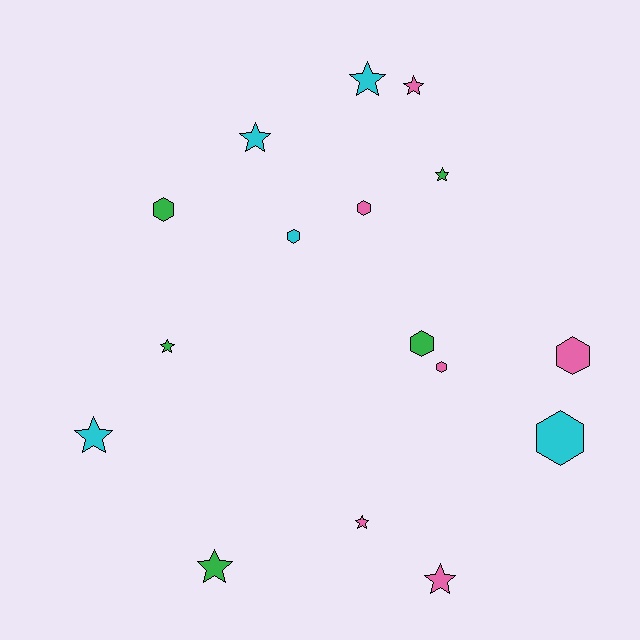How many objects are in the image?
There are 16 objects.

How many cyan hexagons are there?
There are 2 cyan hexagons.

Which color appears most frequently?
Pink, with 6 objects.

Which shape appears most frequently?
Star, with 9 objects.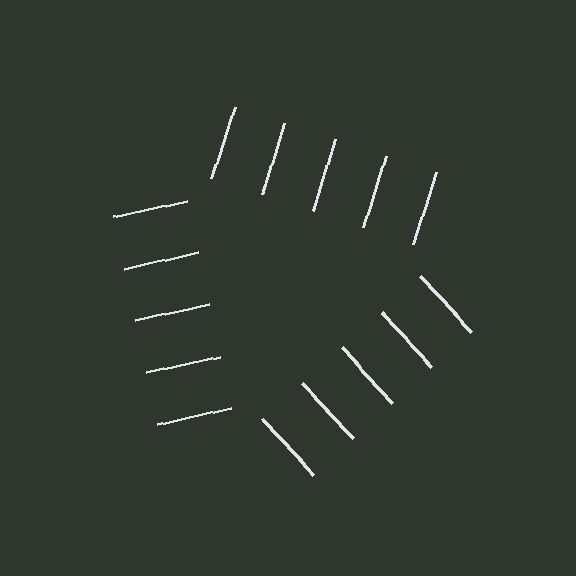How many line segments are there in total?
15 — 5 along each of the 3 edges.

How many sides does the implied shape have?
3 sides — the line-ends trace a triangle.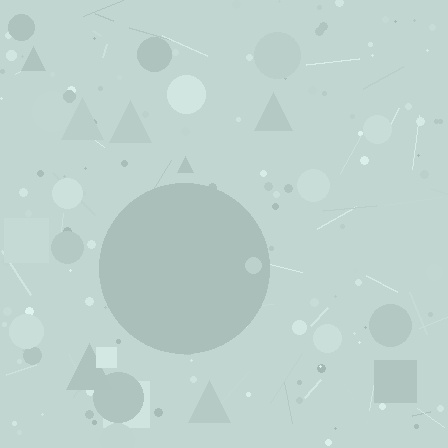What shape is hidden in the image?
A circle is hidden in the image.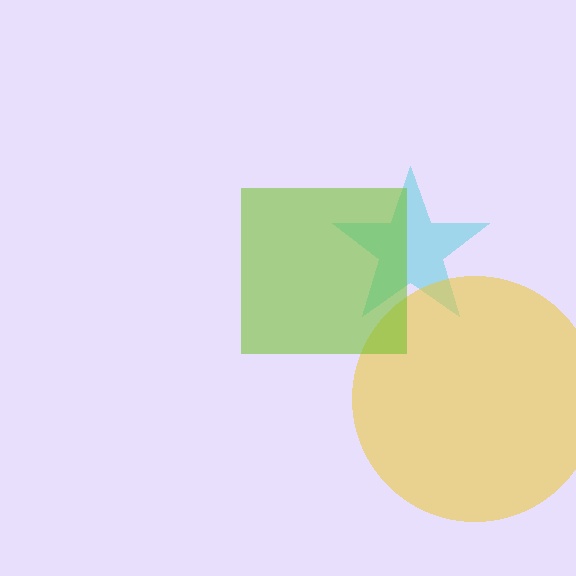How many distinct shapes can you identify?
There are 3 distinct shapes: a cyan star, a yellow circle, a lime square.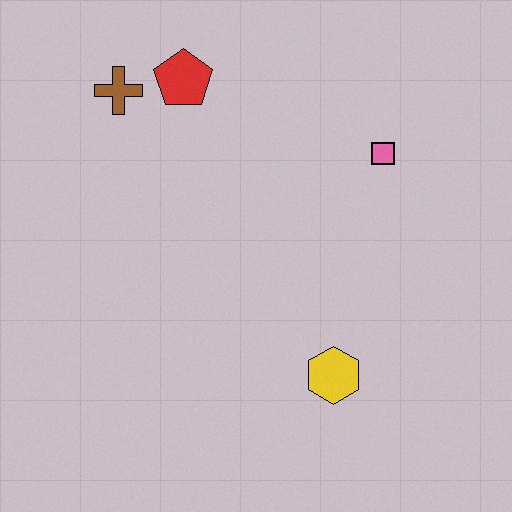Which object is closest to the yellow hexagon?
The pink square is closest to the yellow hexagon.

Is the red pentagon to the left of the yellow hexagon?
Yes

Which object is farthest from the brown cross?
The yellow hexagon is farthest from the brown cross.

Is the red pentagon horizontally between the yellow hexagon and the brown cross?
Yes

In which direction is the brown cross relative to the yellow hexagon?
The brown cross is above the yellow hexagon.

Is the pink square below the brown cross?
Yes